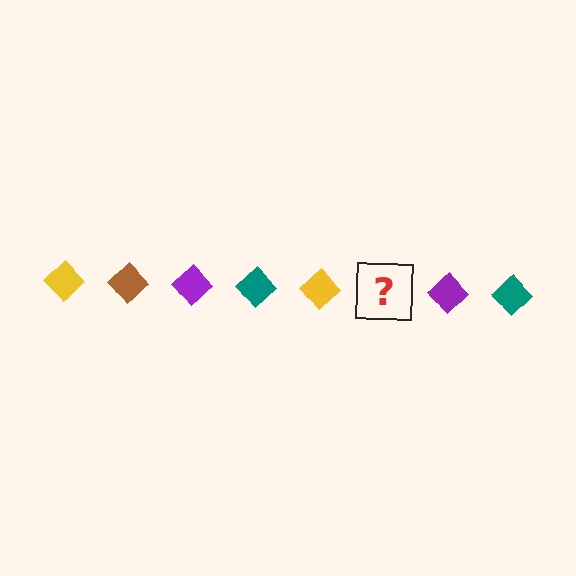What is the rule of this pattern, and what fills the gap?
The rule is that the pattern cycles through yellow, brown, purple, teal diamonds. The gap should be filled with a brown diamond.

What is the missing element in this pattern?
The missing element is a brown diamond.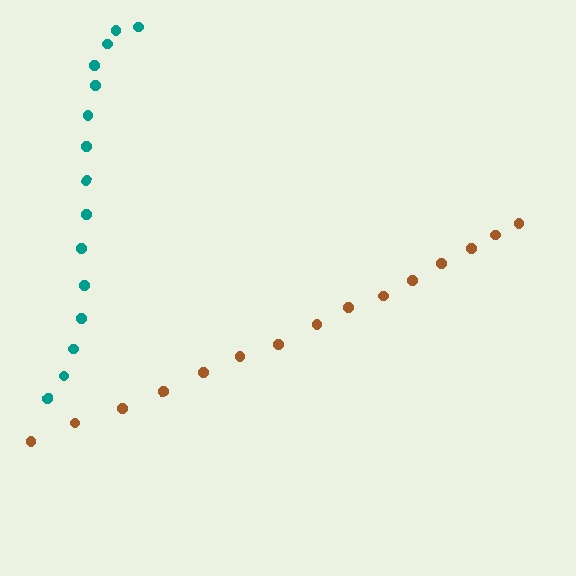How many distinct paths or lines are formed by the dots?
There are 2 distinct paths.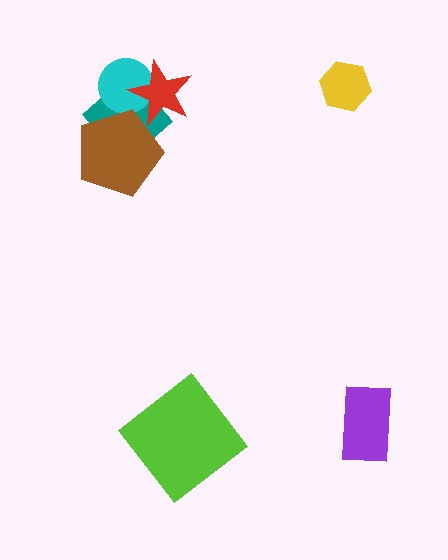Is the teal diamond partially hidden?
Yes, it is partially covered by another shape.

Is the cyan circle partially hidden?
Yes, it is partially covered by another shape.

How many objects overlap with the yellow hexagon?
0 objects overlap with the yellow hexagon.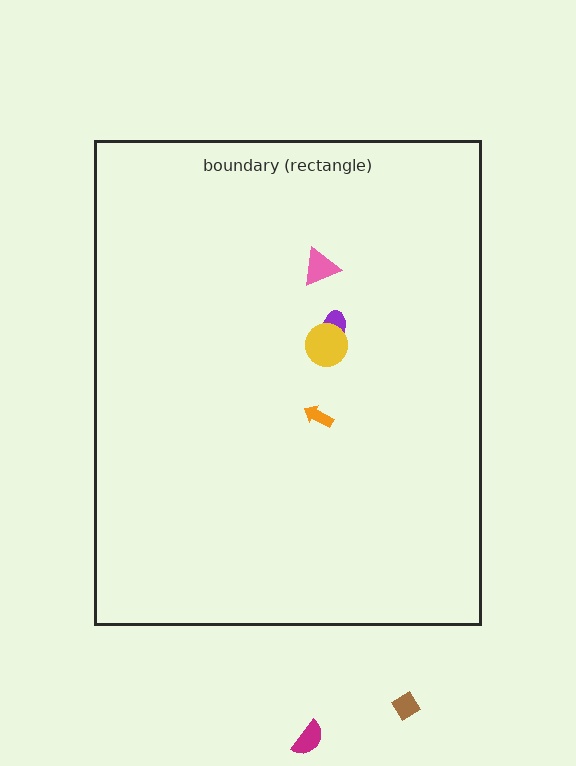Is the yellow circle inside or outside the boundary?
Inside.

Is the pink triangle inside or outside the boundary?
Inside.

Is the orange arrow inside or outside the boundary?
Inside.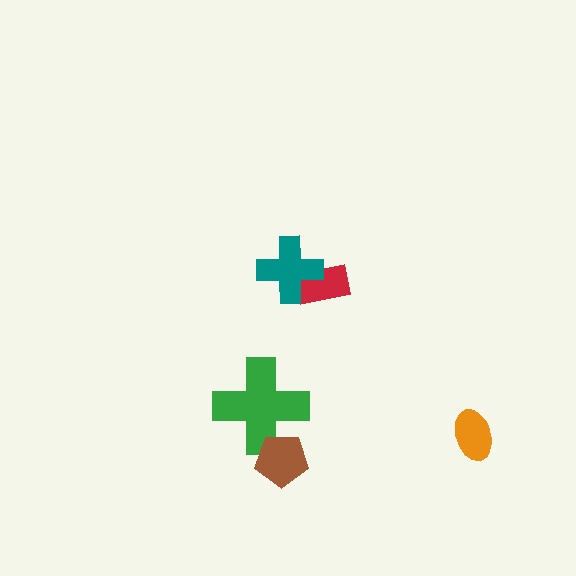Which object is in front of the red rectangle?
The teal cross is in front of the red rectangle.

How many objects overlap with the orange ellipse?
0 objects overlap with the orange ellipse.